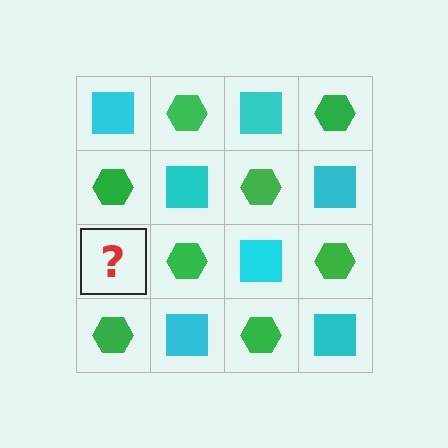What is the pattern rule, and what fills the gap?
The rule is that it alternates cyan square and green hexagon in a checkerboard pattern. The gap should be filled with a cyan square.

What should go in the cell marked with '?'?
The missing cell should contain a cyan square.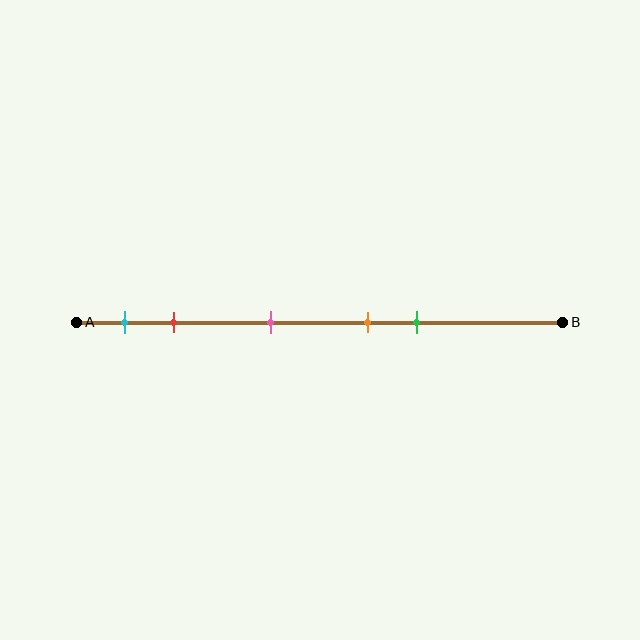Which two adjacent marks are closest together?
The orange and green marks are the closest adjacent pair.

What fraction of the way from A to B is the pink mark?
The pink mark is approximately 40% (0.4) of the way from A to B.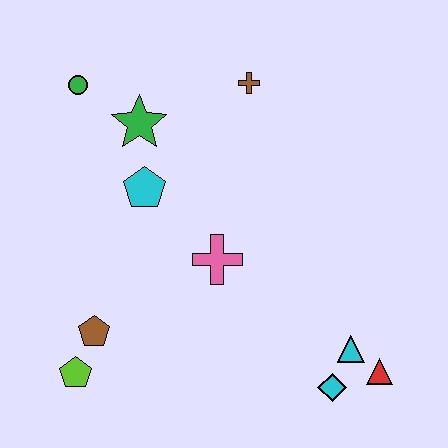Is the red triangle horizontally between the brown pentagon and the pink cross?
No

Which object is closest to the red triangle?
The cyan triangle is closest to the red triangle.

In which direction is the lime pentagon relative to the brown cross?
The lime pentagon is below the brown cross.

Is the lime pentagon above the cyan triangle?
No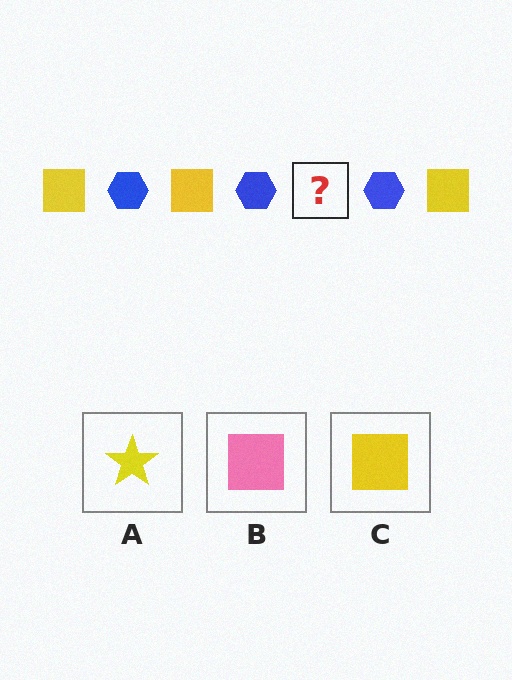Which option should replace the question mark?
Option C.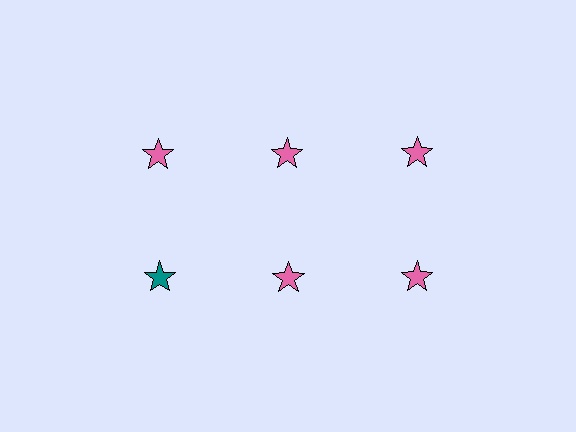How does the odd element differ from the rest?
It has a different color: teal instead of pink.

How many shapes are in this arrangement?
There are 6 shapes arranged in a grid pattern.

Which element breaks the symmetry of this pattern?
The teal star in the second row, leftmost column breaks the symmetry. All other shapes are pink stars.